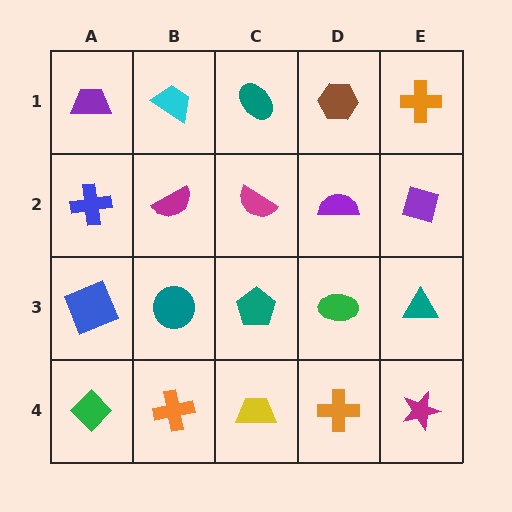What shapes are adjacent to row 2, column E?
An orange cross (row 1, column E), a teal triangle (row 3, column E), a purple semicircle (row 2, column D).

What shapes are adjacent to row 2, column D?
A brown hexagon (row 1, column D), a green ellipse (row 3, column D), a magenta semicircle (row 2, column C), a purple diamond (row 2, column E).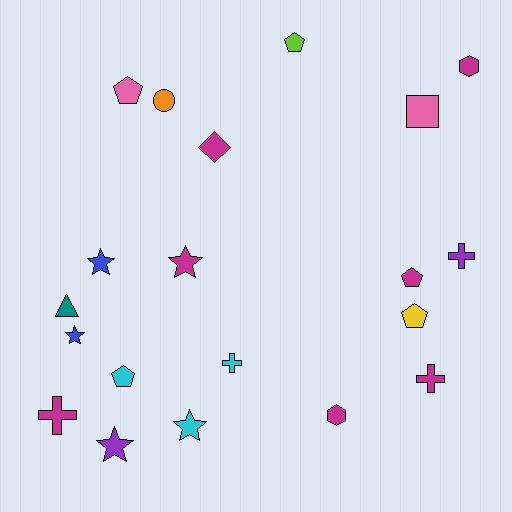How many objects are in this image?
There are 20 objects.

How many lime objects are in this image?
There is 1 lime object.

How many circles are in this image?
There is 1 circle.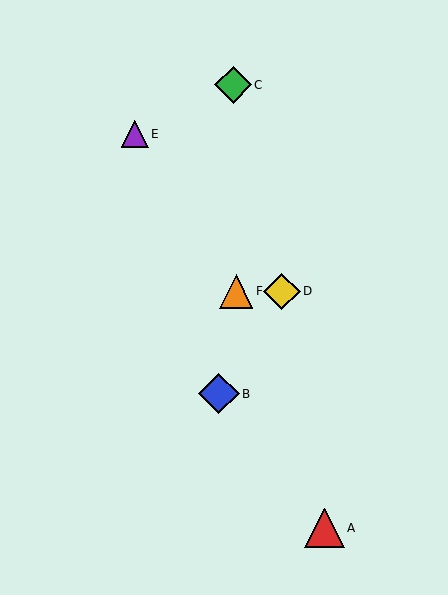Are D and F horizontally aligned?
Yes, both are at y≈291.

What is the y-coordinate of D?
Object D is at y≈291.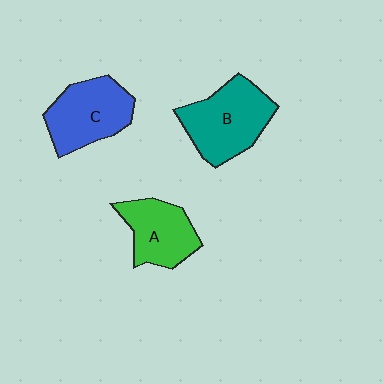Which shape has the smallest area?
Shape A (green).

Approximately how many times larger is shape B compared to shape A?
Approximately 1.3 times.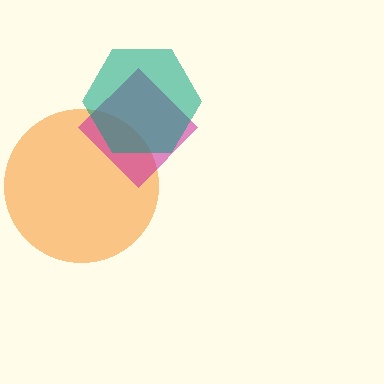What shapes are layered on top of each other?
The layered shapes are: an orange circle, a magenta diamond, a teal hexagon.